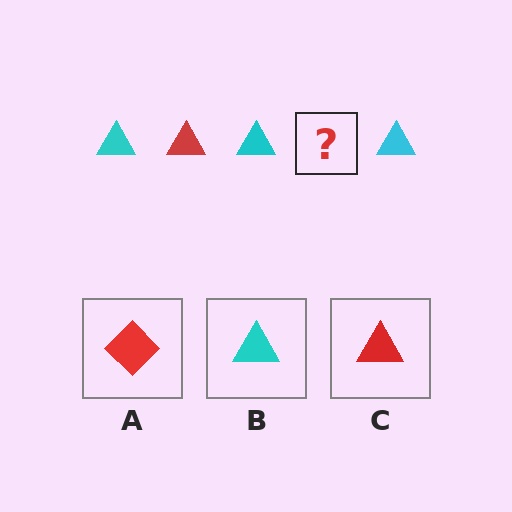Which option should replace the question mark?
Option C.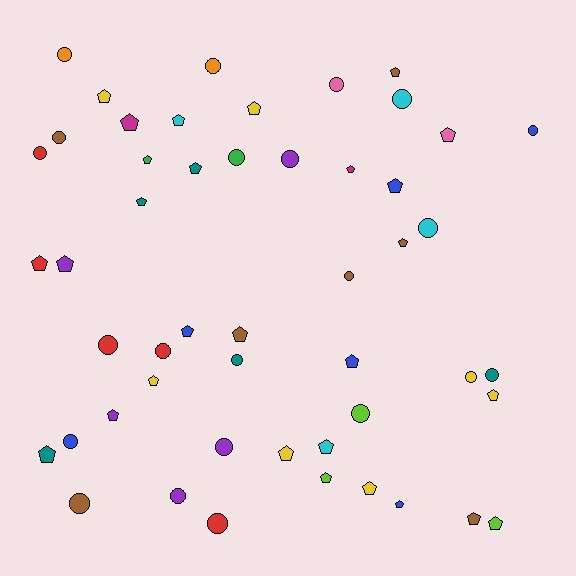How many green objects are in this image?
There are 2 green objects.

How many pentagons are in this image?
There are 28 pentagons.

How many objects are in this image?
There are 50 objects.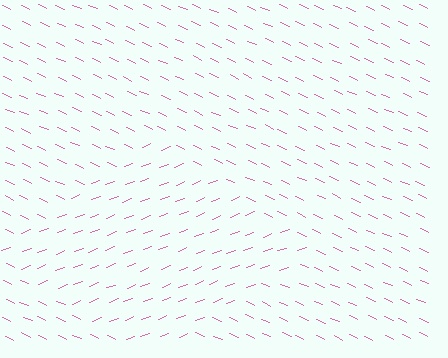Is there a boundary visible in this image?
Yes, there is a texture boundary formed by a change in line orientation.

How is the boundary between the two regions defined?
The boundary is defined purely by a change in line orientation (approximately 45 degrees difference). All lines are the same color and thickness.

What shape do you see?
I see a diamond.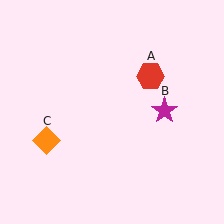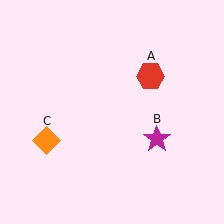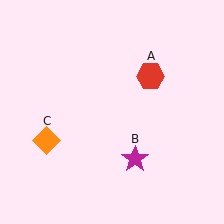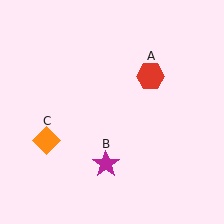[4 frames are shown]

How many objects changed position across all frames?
1 object changed position: magenta star (object B).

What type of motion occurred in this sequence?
The magenta star (object B) rotated clockwise around the center of the scene.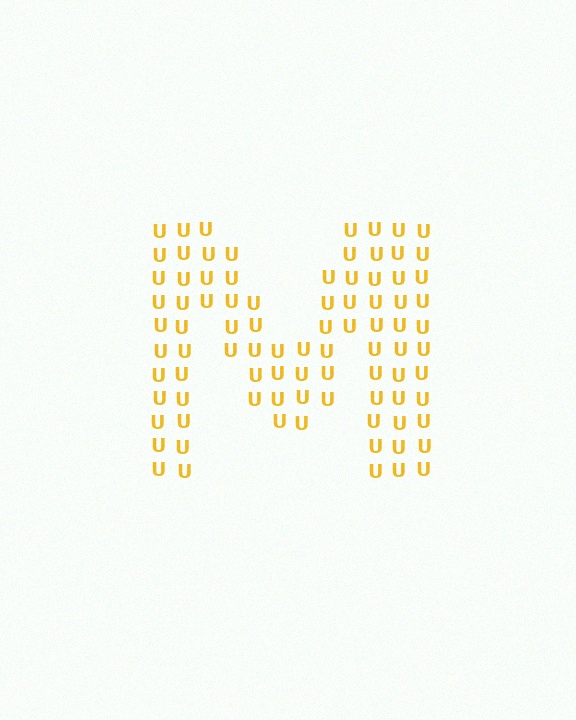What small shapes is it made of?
It is made of small letter U's.